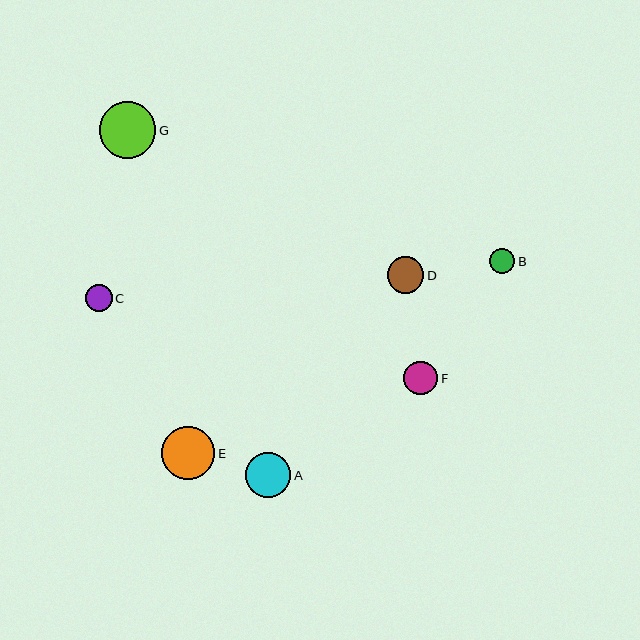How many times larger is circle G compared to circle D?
Circle G is approximately 1.5 times the size of circle D.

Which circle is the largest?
Circle G is the largest with a size of approximately 56 pixels.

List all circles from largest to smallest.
From largest to smallest: G, E, A, D, F, C, B.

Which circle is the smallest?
Circle B is the smallest with a size of approximately 25 pixels.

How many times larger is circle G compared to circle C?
Circle G is approximately 2.1 times the size of circle C.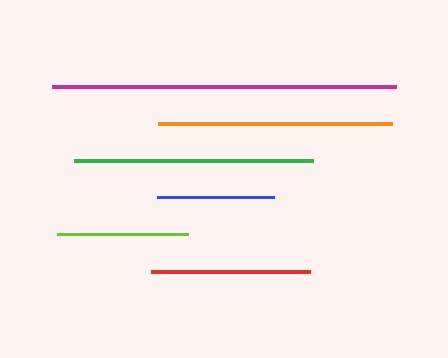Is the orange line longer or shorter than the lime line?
The orange line is longer than the lime line.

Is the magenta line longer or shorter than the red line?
The magenta line is longer than the red line.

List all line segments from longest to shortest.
From longest to shortest: magenta, green, orange, red, lime, blue.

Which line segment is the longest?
The magenta line is the longest at approximately 344 pixels.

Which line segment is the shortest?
The blue line is the shortest at approximately 116 pixels.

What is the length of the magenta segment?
The magenta segment is approximately 344 pixels long.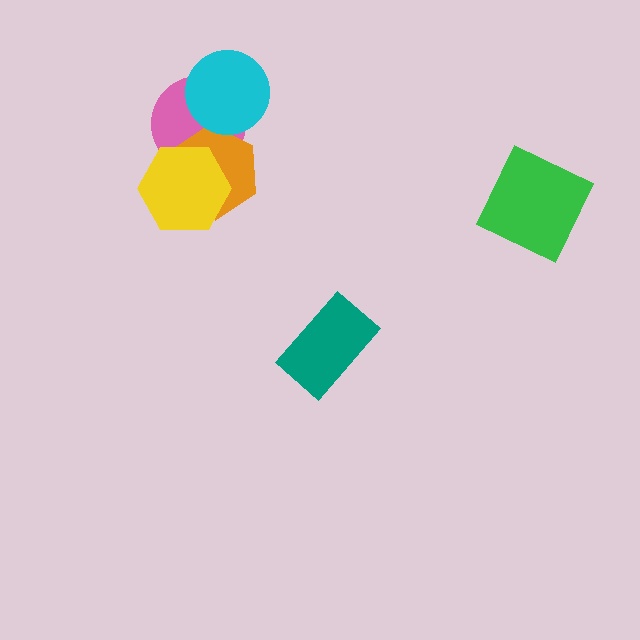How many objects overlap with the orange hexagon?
2 objects overlap with the orange hexagon.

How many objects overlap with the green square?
0 objects overlap with the green square.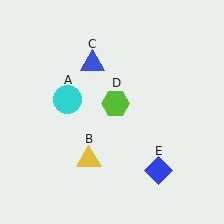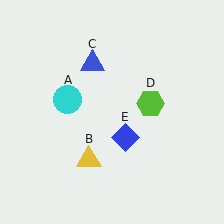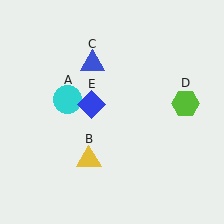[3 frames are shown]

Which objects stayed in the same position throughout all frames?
Cyan circle (object A) and yellow triangle (object B) and blue triangle (object C) remained stationary.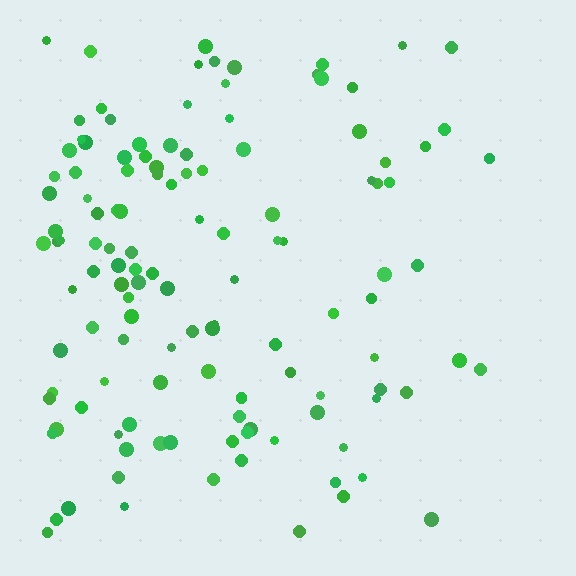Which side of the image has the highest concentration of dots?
The left.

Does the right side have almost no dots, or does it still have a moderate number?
Still a moderate number, just noticeably fewer than the left.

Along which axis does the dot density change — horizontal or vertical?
Horizontal.